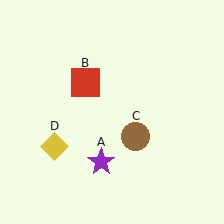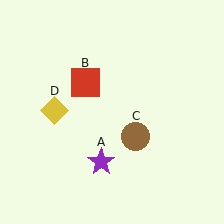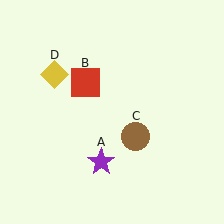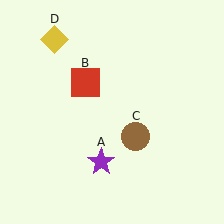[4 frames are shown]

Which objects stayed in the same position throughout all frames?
Purple star (object A) and red square (object B) and brown circle (object C) remained stationary.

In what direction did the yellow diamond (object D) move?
The yellow diamond (object D) moved up.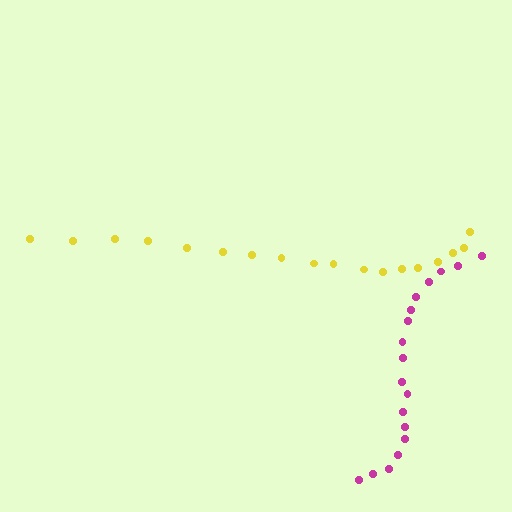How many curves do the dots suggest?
There are 2 distinct paths.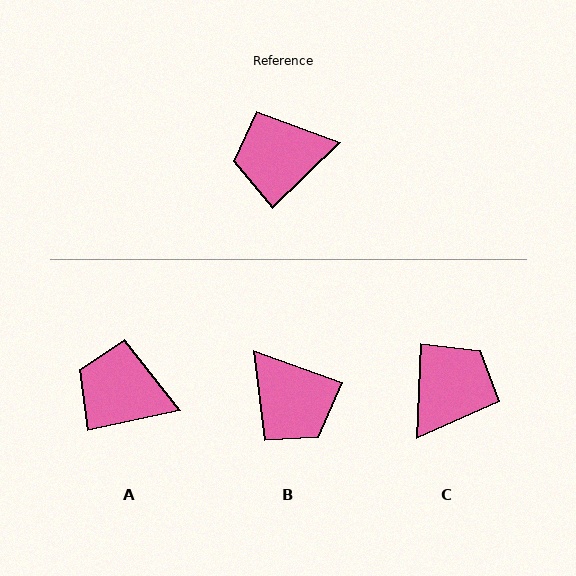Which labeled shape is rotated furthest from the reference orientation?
C, about 136 degrees away.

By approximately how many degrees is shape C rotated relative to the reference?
Approximately 136 degrees clockwise.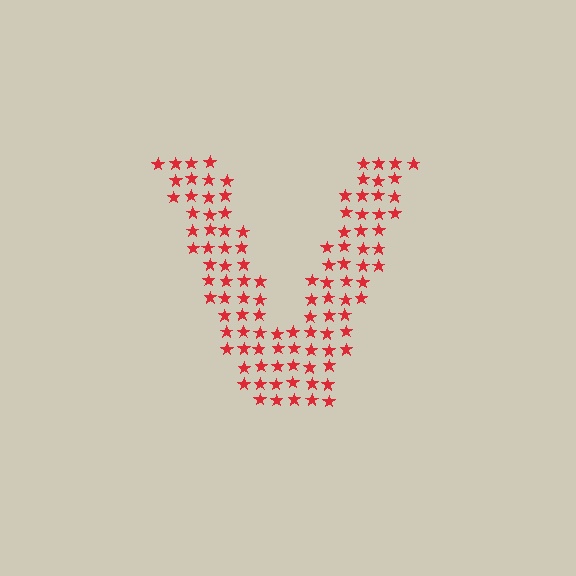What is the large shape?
The large shape is the letter V.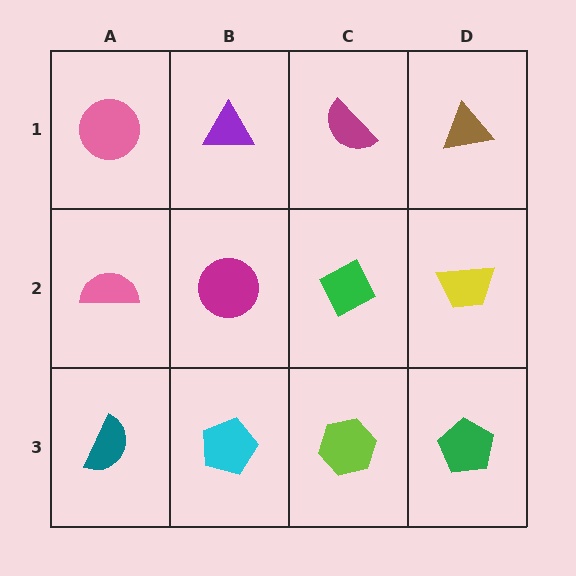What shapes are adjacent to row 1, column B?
A magenta circle (row 2, column B), a pink circle (row 1, column A), a magenta semicircle (row 1, column C).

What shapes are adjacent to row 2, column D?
A brown triangle (row 1, column D), a green pentagon (row 3, column D), a green diamond (row 2, column C).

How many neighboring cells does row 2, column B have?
4.